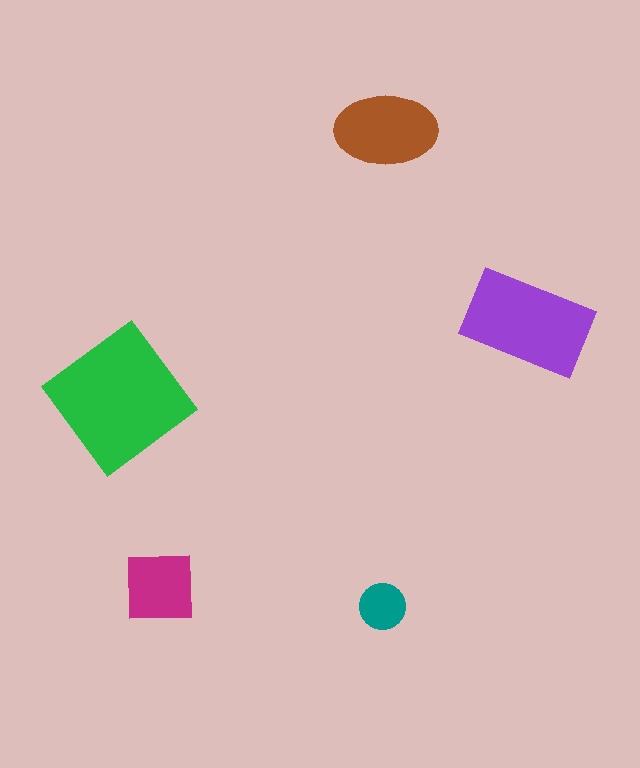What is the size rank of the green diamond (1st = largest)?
1st.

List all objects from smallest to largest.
The teal circle, the magenta square, the brown ellipse, the purple rectangle, the green diamond.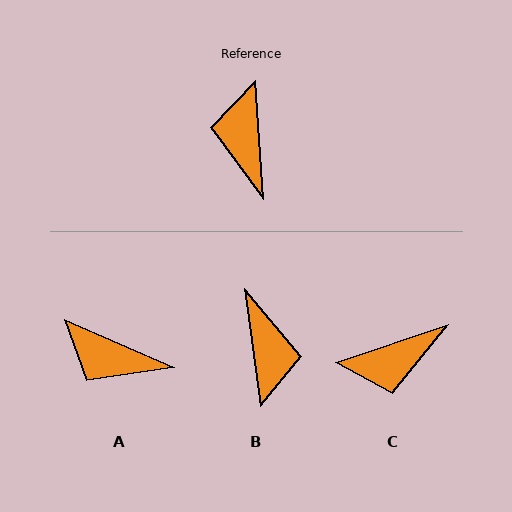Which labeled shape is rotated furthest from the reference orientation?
B, about 176 degrees away.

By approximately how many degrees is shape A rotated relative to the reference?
Approximately 62 degrees counter-clockwise.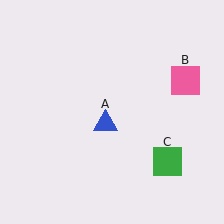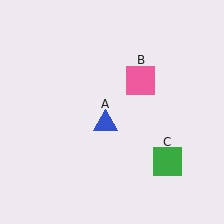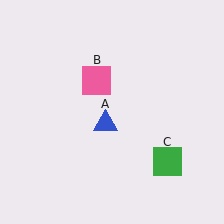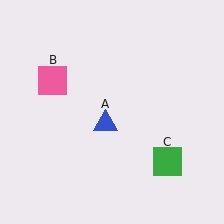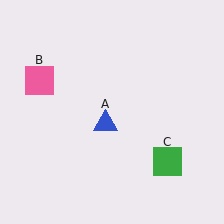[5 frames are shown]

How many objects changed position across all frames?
1 object changed position: pink square (object B).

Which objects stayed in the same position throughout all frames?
Blue triangle (object A) and green square (object C) remained stationary.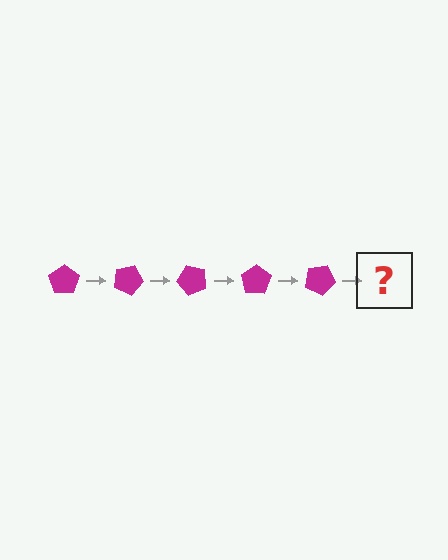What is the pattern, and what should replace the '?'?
The pattern is that the pentagon rotates 25 degrees each step. The '?' should be a magenta pentagon rotated 125 degrees.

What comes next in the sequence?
The next element should be a magenta pentagon rotated 125 degrees.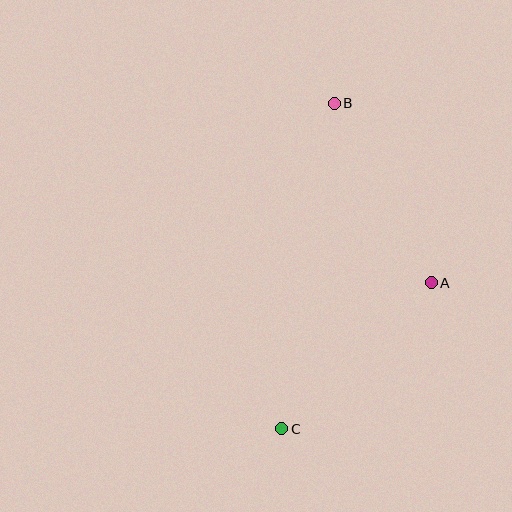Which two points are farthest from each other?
Points B and C are farthest from each other.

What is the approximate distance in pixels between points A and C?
The distance between A and C is approximately 209 pixels.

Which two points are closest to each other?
Points A and B are closest to each other.